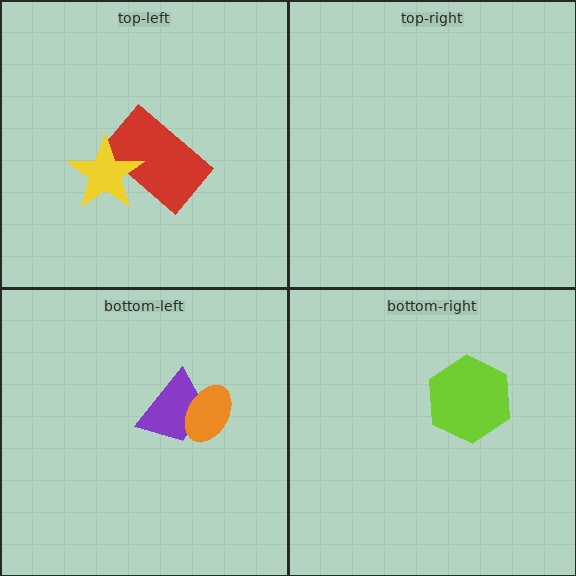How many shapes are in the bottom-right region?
1.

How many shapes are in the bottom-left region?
2.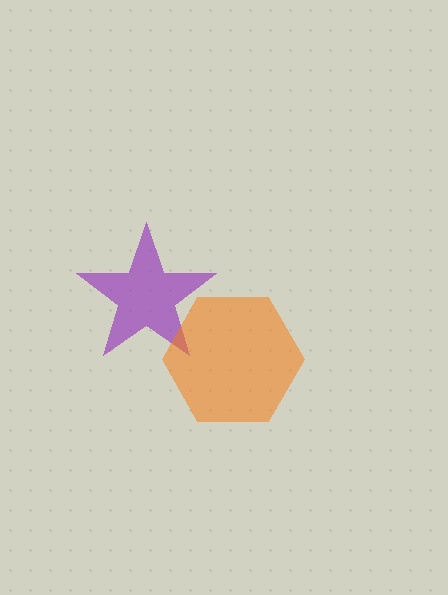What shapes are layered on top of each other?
The layered shapes are: a purple star, an orange hexagon.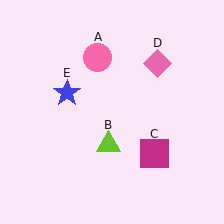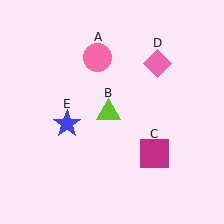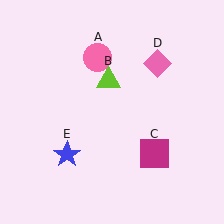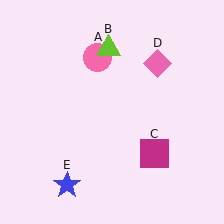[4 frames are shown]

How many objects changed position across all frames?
2 objects changed position: lime triangle (object B), blue star (object E).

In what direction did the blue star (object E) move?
The blue star (object E) moved down.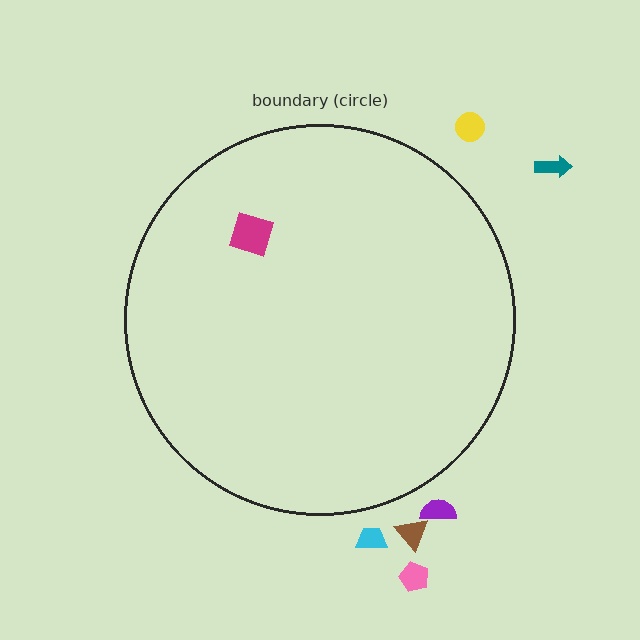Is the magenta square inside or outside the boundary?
Inside.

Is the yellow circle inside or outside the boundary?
Outside.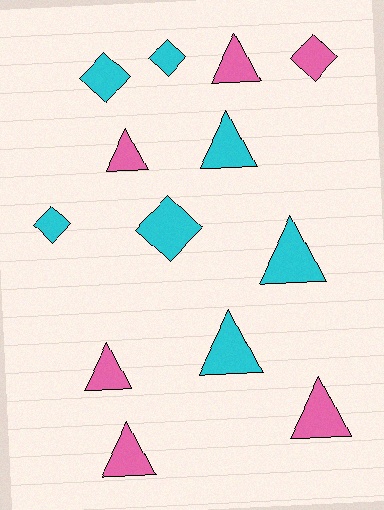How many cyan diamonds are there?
There are 4 cyan diamonds.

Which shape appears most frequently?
Triangle, with 8 objects.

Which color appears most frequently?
Cyan, with 7 objects.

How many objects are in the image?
There are 13 objects.